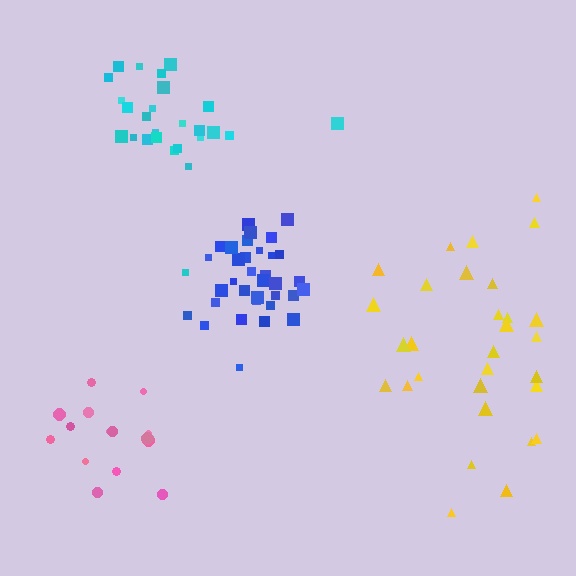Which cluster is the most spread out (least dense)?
Yellow.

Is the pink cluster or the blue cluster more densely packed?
Blue.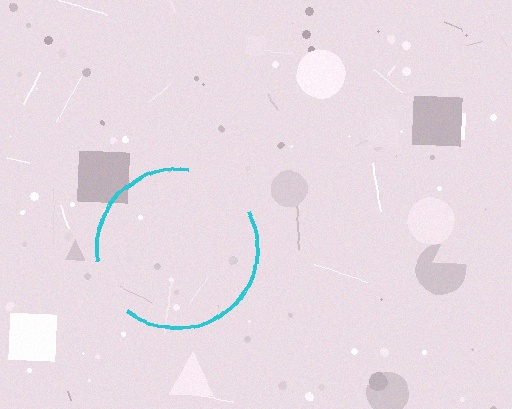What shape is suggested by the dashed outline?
The dashed outline suggests a circle.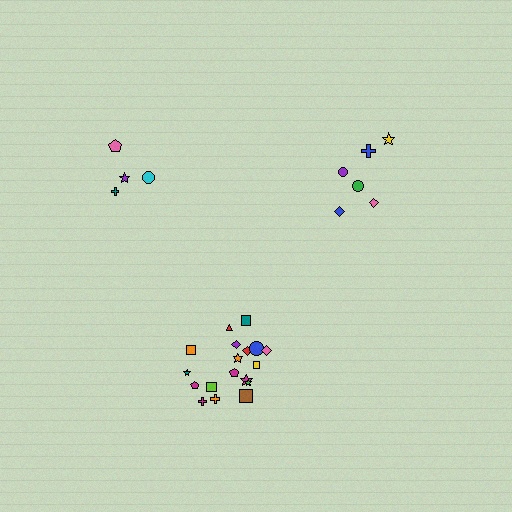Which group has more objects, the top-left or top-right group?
The top-right group.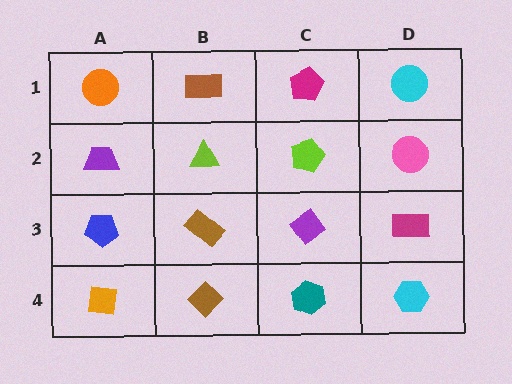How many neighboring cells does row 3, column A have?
3.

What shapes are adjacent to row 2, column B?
A brown rectangle (row 1, column B), a brown rectangle (row 3, column B), a purple trapezoid (row 2, column A), a lime pentagon (row 2, column C).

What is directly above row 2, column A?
An orange circle.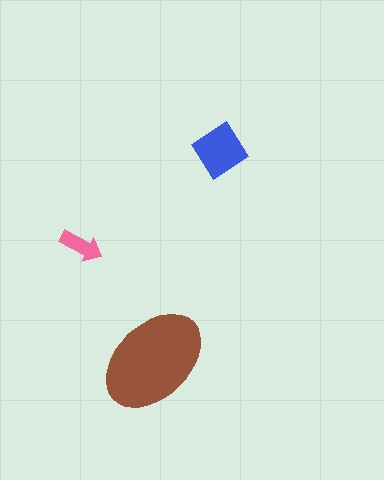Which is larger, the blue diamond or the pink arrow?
The blue diamond.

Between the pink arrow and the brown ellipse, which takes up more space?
The brown ellipse.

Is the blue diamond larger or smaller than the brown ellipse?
Smaller.